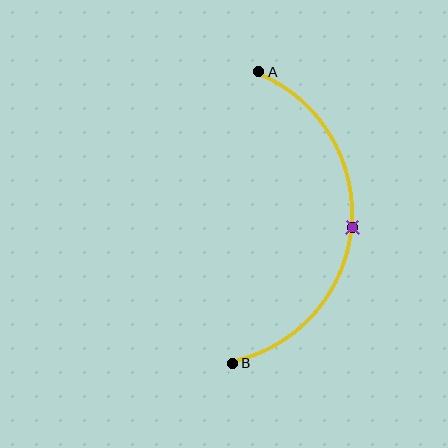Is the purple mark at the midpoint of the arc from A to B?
Yes. The purple mark lies on the arc at equal arc-length from both A and B — it is the arc midpoint.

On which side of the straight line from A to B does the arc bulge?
The arc bulges to the right of the straight line connecting A and B.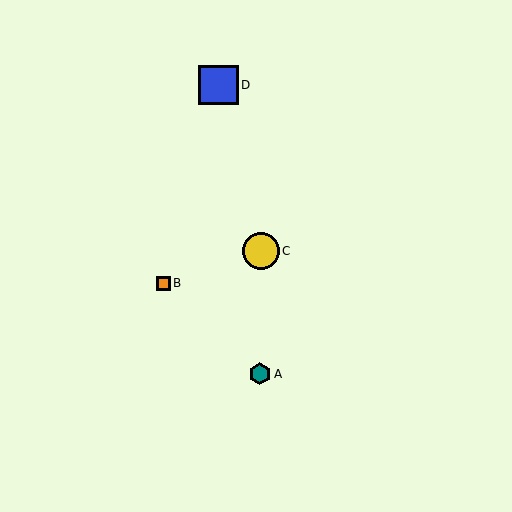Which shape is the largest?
The blue square (labeled D) is the largest.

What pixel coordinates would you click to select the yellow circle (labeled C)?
Click at (261, 251) to select the yellow circle C.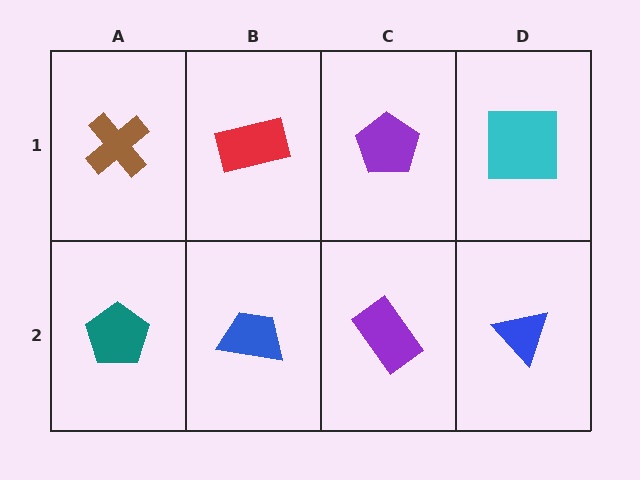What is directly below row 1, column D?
A blue triangle.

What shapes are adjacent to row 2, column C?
A purple pentagon (row 1, column C), a blue trapezoid (row 2, column B), a blue triangle (row 2, column D).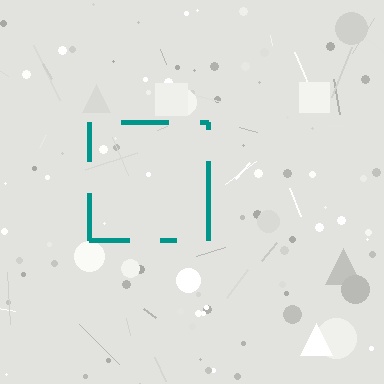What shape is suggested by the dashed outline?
The dashed outline suggests a square.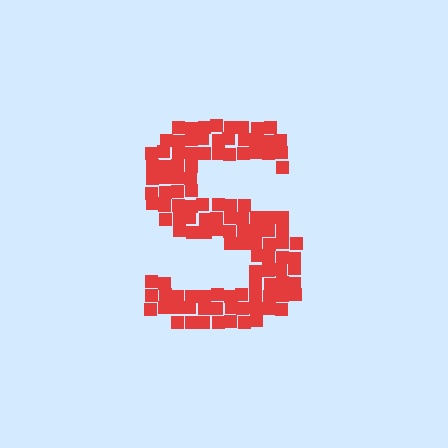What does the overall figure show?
The overall figure shows the letter S.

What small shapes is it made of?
It is made of small squares.